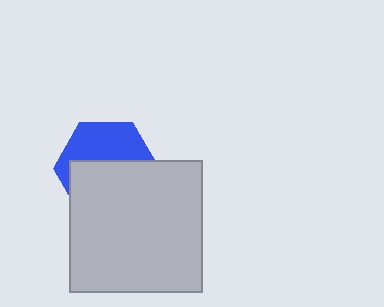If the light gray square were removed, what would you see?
You would see the complete blue hexagon.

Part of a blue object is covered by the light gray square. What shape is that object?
It is a hexagon.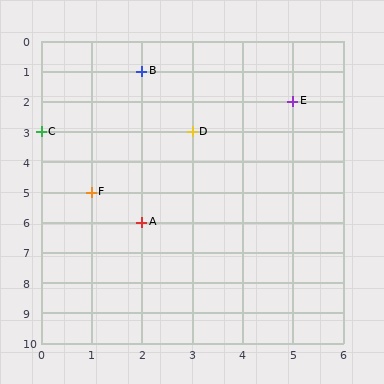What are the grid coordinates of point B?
Point B is at grid coordinates (2, 1).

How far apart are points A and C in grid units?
Points A and C are 2 columns and 3 rows apart (about 3.6 grid units diagonally).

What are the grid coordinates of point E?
Point E is at grid coordinates (5, 2).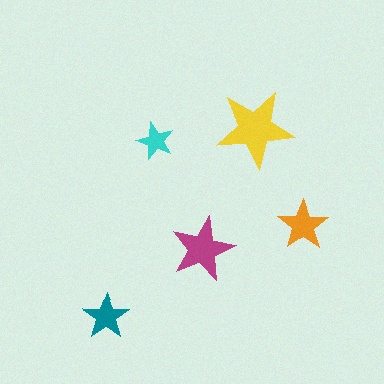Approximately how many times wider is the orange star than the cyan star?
About 1.5 times wider.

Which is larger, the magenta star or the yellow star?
The yellow one.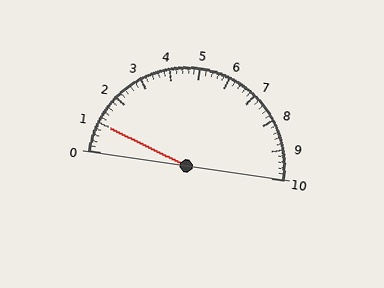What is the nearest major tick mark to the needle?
The nearest major tick mark is 1.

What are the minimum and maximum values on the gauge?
The gauge ranges from 0 to 10.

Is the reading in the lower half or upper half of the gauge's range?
The reading is in the lower half of the range (0 to 10).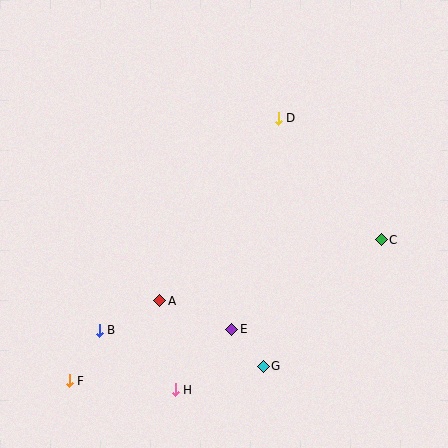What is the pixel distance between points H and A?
The distance between H and A is 90 pixels.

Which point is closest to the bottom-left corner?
Point F is closest to the bottom-left corner.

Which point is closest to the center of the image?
Point A at (160, 301) is closest to the center.